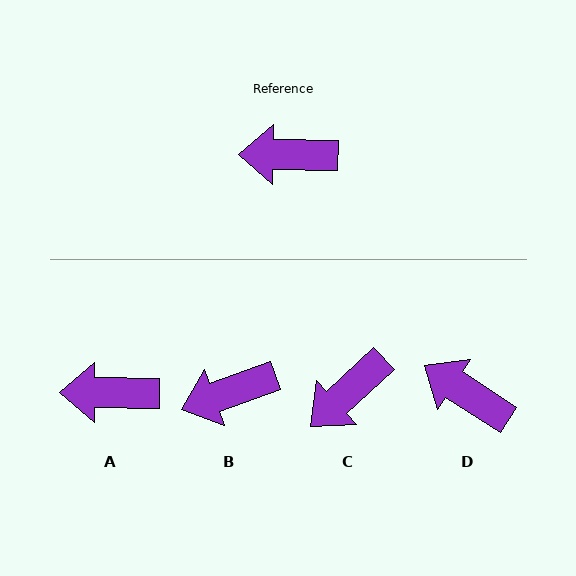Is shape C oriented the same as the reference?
No, it is off by about 43 degrees.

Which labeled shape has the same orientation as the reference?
A.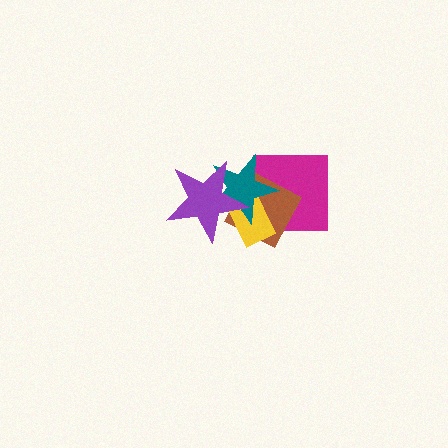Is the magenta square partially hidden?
Yes, it is partially covered by another shape.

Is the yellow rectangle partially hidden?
Yes, it is partially covered by another shape.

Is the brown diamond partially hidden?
Yes, it is partially covered by another shape.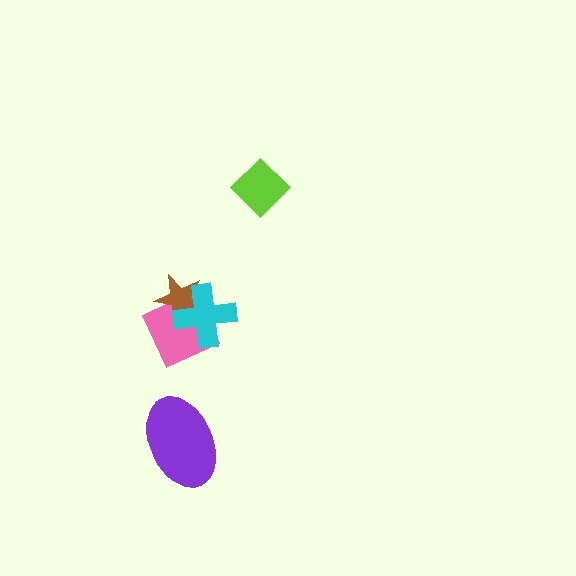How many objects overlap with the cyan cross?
2 objects overlap with the cyan cross.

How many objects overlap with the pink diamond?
2 objects overlap with the pink diamond.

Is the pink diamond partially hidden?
Yes, it is partially covered by another shape.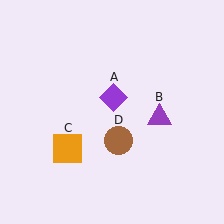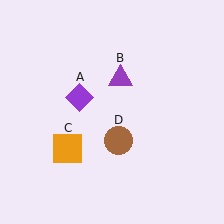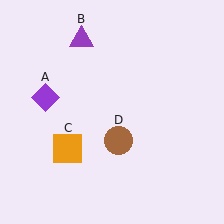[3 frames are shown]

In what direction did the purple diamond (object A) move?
The purple diamond (object A) moved left.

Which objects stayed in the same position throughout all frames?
Orange square (object C) and brown circle (object D) remained stationary.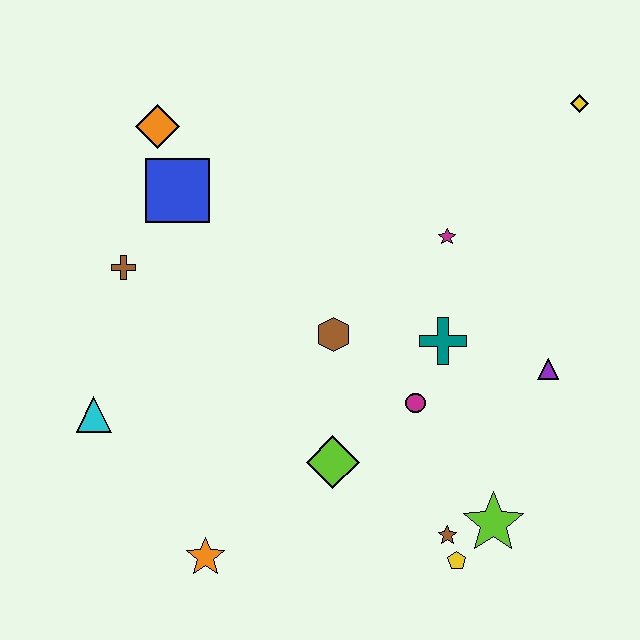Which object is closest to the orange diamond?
The blue square is closest to the orange diamond.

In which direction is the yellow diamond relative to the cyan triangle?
The yellow diamond is to the right of the cyan triangle.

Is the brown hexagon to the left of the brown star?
Yes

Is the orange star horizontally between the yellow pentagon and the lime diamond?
No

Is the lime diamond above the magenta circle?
No